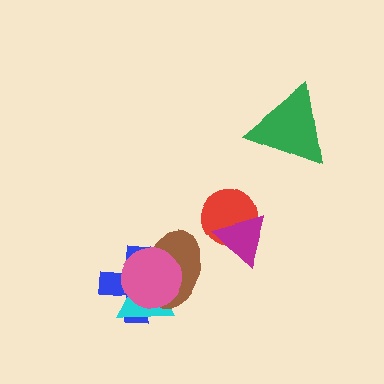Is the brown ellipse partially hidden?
Yes, it is partially covered by another shape.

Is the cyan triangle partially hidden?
Yes, it is partially covered by another shape.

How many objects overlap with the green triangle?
0 objects overlap with the green triangle.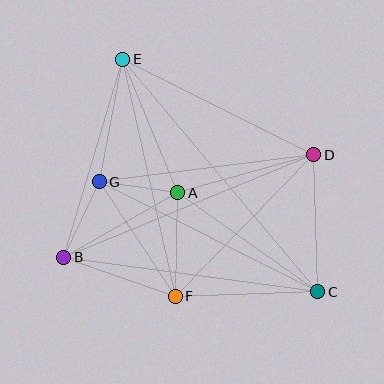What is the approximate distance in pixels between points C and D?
The distance between C and D is approximately 137 pixels.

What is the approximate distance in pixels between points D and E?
The distance between D and E is approximately 214 pixels.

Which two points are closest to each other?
Points A and G are closest to each other.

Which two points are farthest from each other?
Points C and E are farthest from each other.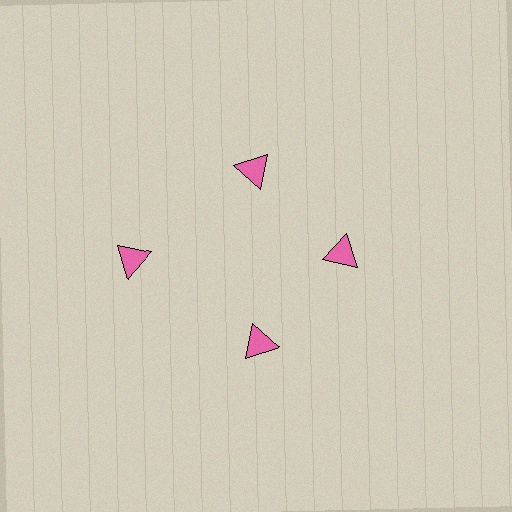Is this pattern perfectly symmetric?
No. The 4 pink triangles are arranged in a ring, but one element near the 9 o'clock position is pushed outward from the center, breaking the 4-fold rotational symmetry.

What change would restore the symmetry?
The symmetry would be restored by moving it inward, back onto the ring so that all 4 triangles sit at equal angles and equal distance from the center.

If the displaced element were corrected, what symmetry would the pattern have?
It would have 4-fold rotational symmetry — the pattern would map onto itself every 90 degrees.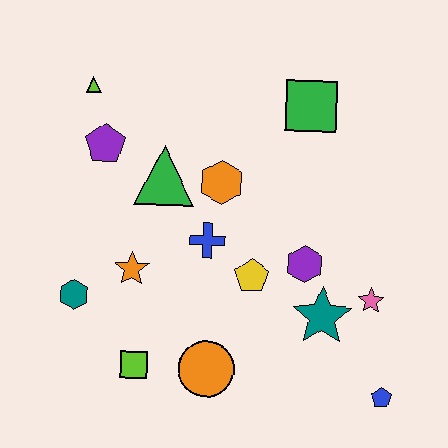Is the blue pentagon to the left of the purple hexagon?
No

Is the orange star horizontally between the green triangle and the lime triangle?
Yes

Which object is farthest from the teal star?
The lime triangle is farthest from the teal star.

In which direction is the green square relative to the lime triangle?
The green square is to the right of the lime triangle.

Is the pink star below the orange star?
Yes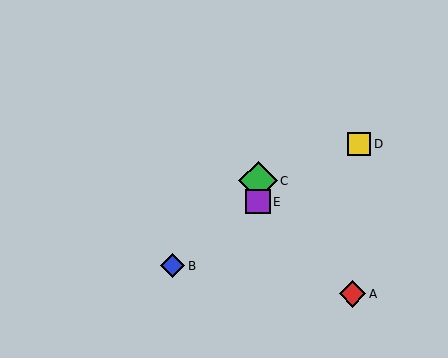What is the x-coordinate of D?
Object D is at x≈359.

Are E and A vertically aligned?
No, E is at x≈258 and A is at x≈352.